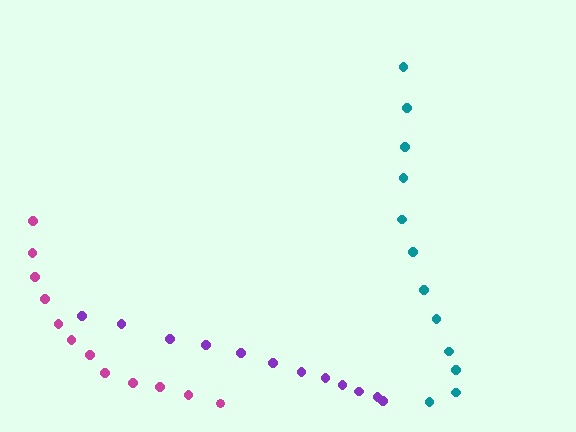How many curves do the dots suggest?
There are 3 distinct paths.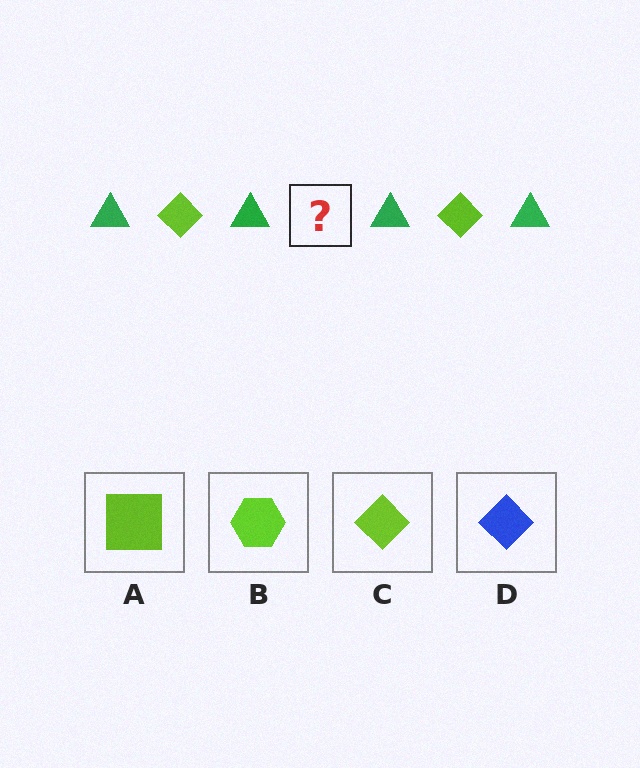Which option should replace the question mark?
Option C.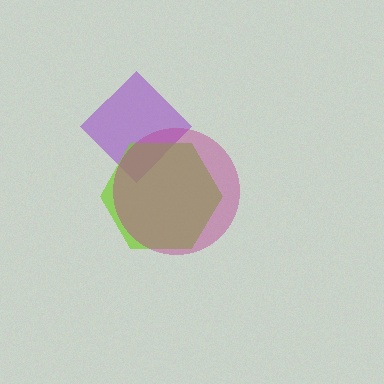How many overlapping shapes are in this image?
There are 3 overlapping shapes in the image.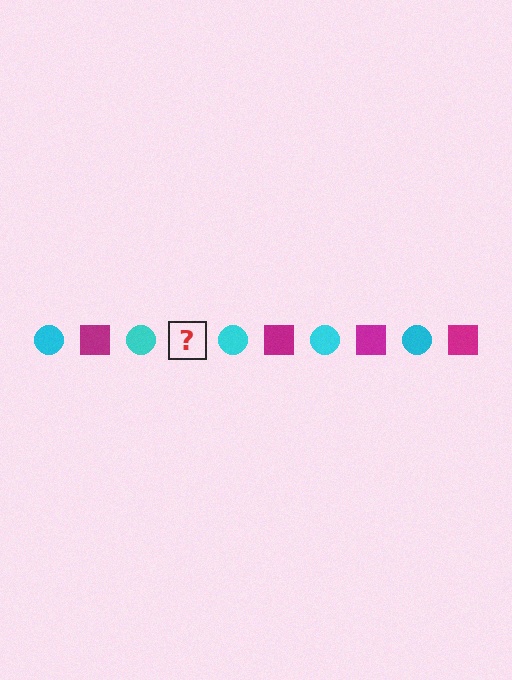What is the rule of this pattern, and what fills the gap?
The rule is that the pattern alternates between cyan circle and magenta square. The gap should be filled with a magenta square.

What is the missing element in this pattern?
The missing element is a magenta square.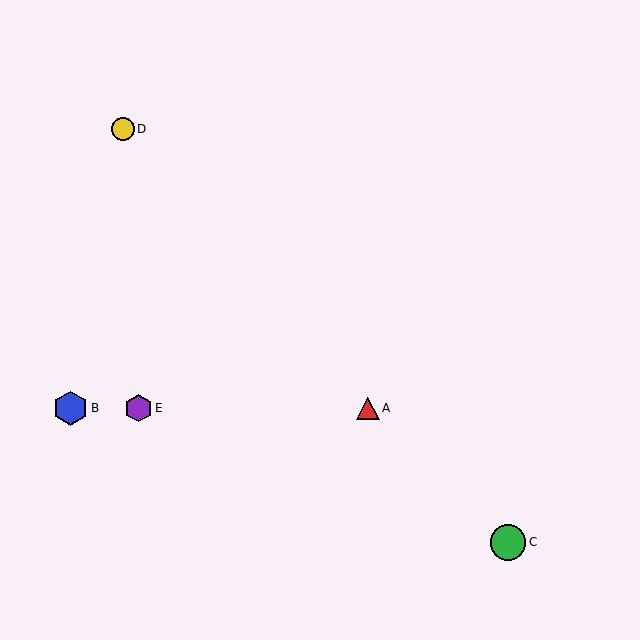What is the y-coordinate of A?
Object A is at y≈408.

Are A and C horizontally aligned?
No, A is at y≈408 and C is at y≈542.